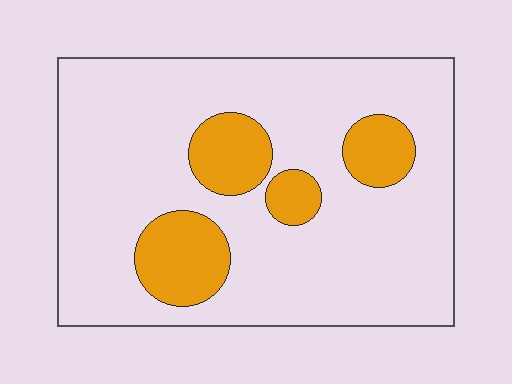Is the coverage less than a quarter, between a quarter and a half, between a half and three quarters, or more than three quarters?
Less than a quarter.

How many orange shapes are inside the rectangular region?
4.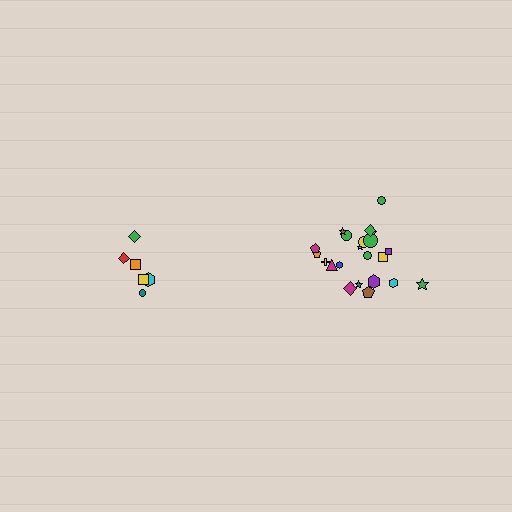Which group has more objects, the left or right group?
The right group.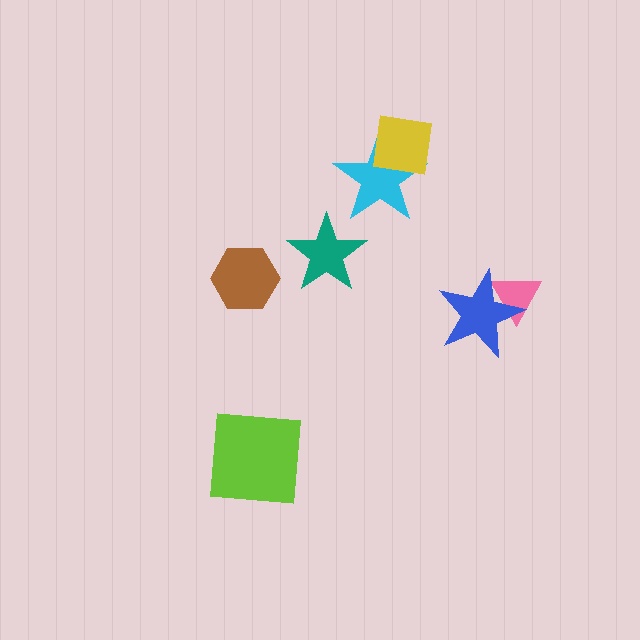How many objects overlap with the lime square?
0 objects overlap with the lime square.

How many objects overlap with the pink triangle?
1 object overlaps with the pink triangle.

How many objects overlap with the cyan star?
1 object overlaps with the cyan star.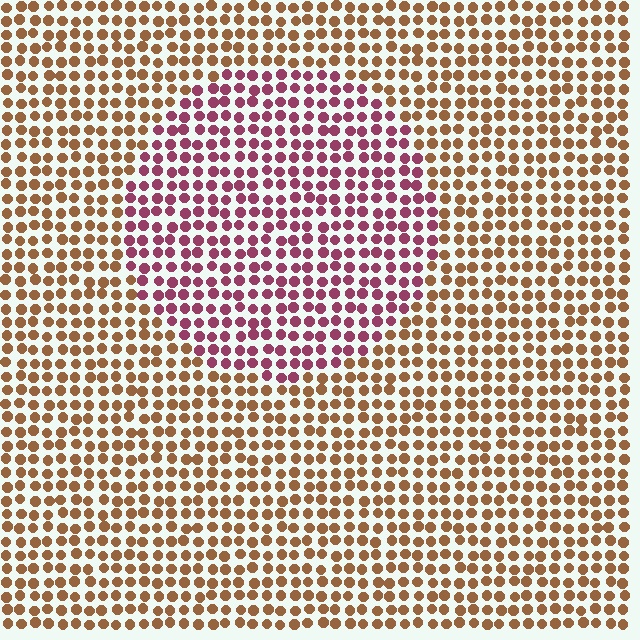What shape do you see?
I see a circle.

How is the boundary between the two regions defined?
The boundary is defined purely by a slight shift in hue (about 52 degrees). Spacing, size, and orientation are identical on both sides.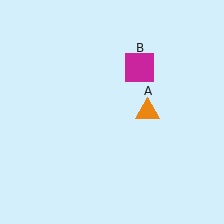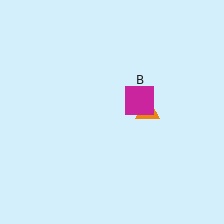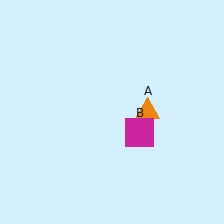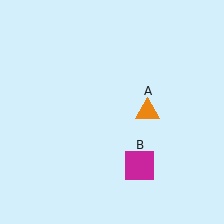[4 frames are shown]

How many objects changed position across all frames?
1 object changed position: magenta square (object B).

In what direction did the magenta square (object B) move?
The magenta square (object B) moved down.